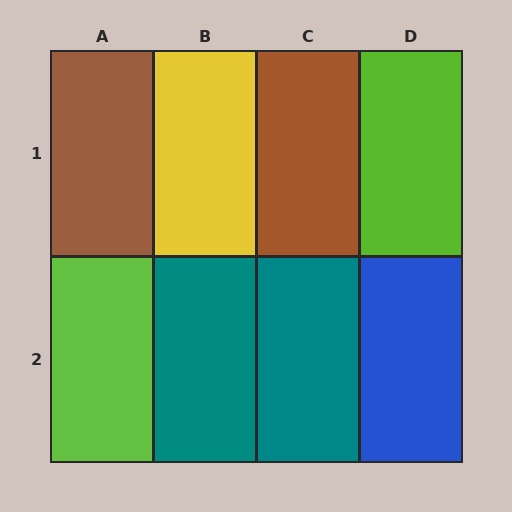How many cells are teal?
2 cells are teal.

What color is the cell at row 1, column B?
Yellow.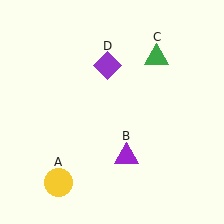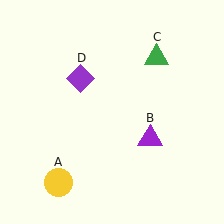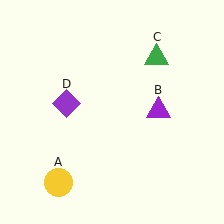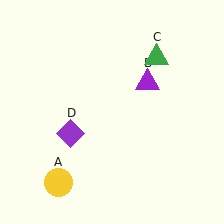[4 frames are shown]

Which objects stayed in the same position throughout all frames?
Yellow circle (object A) and green triangle (object C) remained stationary.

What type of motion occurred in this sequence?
The purple triangle (object B), purple diamond (object D) rotated counterclockwise around the center of the scene.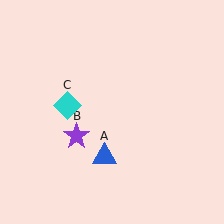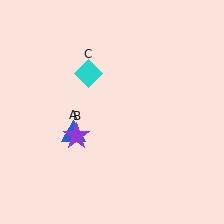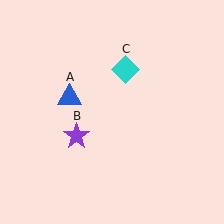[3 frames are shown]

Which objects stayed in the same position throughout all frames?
Purple star (object B) remained stationary.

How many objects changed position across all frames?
2 objects changed position: blue triangle (object A), cyan diamond (object C).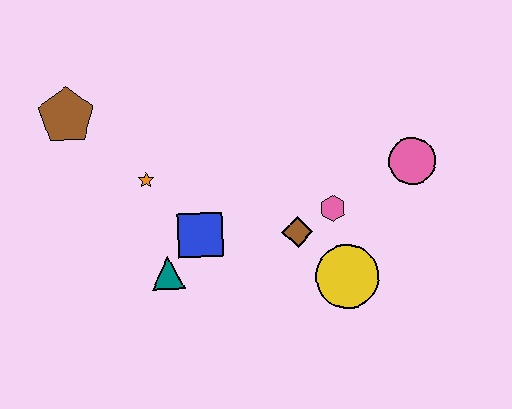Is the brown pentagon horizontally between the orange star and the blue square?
No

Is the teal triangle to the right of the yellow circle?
No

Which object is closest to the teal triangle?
The blue square is closest to the teal triangle.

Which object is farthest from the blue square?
The pink circle is farthest from the blue square.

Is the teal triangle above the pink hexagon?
No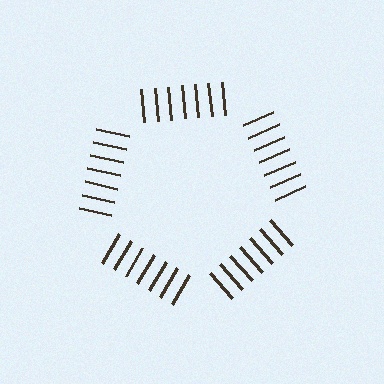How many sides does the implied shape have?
5 sides — the line-ends trace a pentagon.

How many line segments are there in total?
35 — 7 along each of the 5 edges.